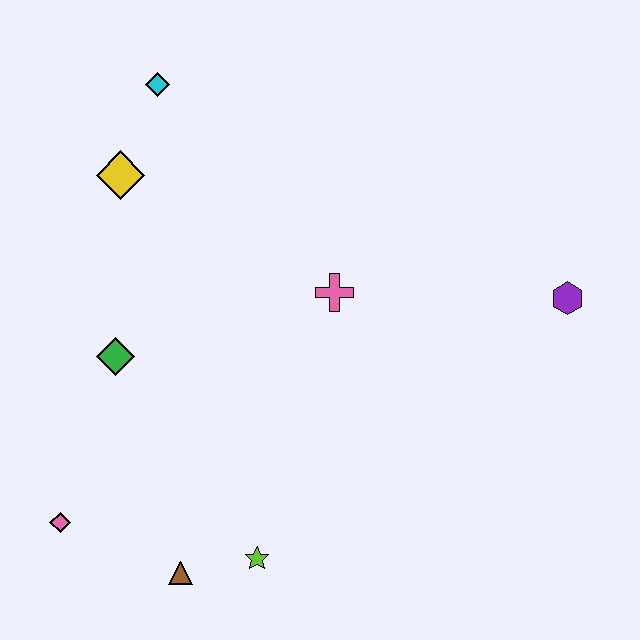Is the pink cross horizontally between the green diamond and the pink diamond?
No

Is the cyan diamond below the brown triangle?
No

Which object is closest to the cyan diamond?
The yellow diamond is closest to the cyan diamond.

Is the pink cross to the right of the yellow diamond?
Yes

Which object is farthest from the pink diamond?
The purple hexagon is farthest from the pink diamond.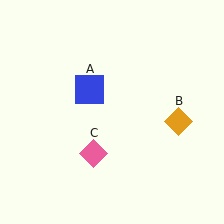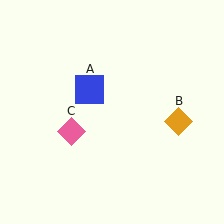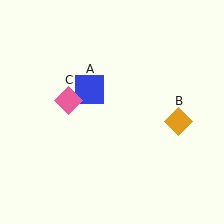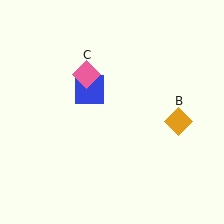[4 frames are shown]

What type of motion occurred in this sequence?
The pink diamond (object C) rotated clockwise around the center of the scene.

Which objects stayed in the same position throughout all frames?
Blue square (object A) and orange diamond (object B) remained stationary.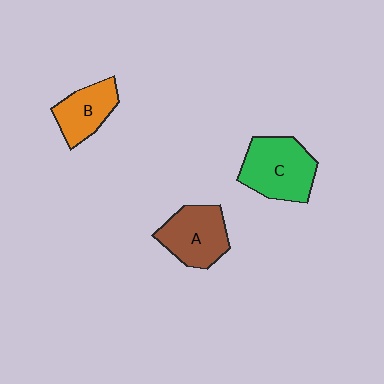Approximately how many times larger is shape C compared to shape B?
Approximately 1.5 times.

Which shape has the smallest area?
Shape B (orange).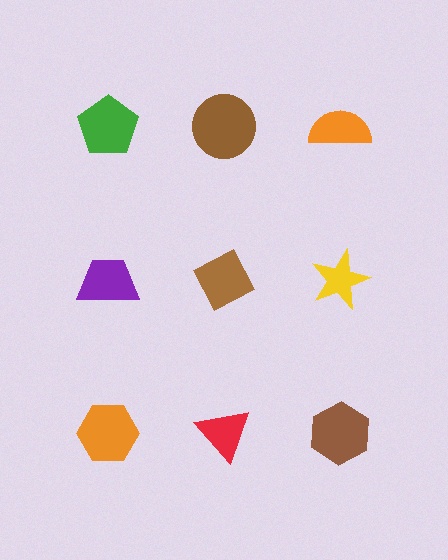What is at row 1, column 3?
An orange semicircle.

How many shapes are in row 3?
3 shapes.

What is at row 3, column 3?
A brown hexagon.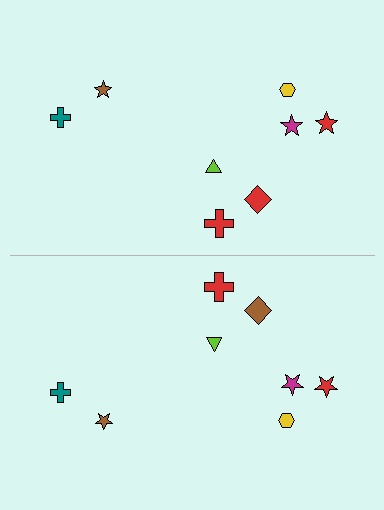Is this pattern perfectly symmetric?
No, the pattern is not perfectly symmetric. The brown diamond on the bottom side breaks the symmetry — its mirror counterpart is red.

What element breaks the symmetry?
The brown diamond on the bottom side breaks the symmetry — its mirror counterpart is red.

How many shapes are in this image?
There are 16 shapes in this image.